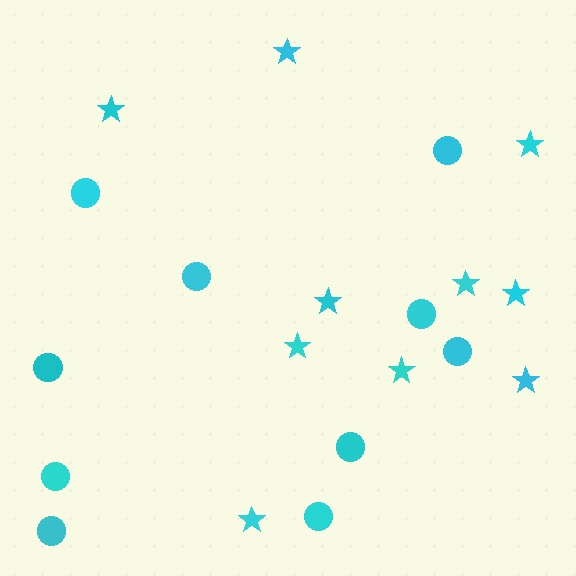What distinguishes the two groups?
There are 2 groups: one group of circles (10) and one group of stars (10).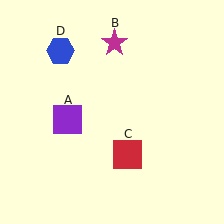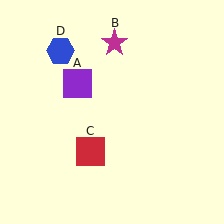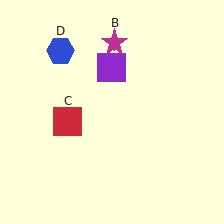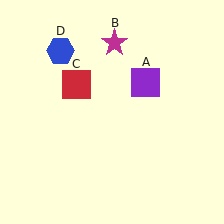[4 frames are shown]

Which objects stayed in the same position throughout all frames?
Magenta star (object B) and blue hexagon (object D) remained stationary.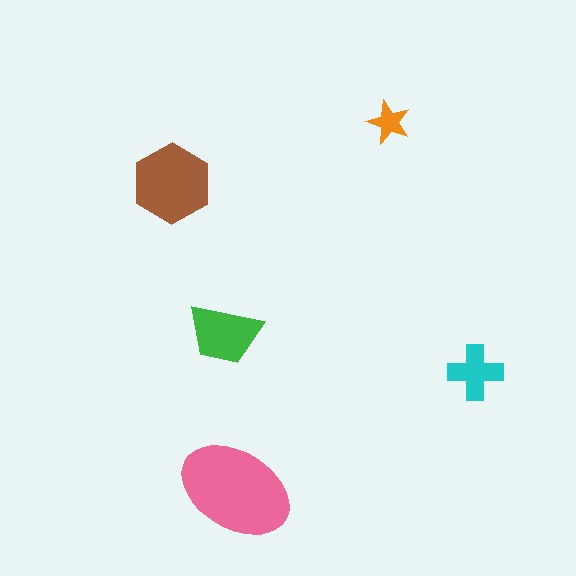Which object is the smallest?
The orange star.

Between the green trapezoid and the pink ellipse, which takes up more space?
The pink ellipse.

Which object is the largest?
The pink ellipse.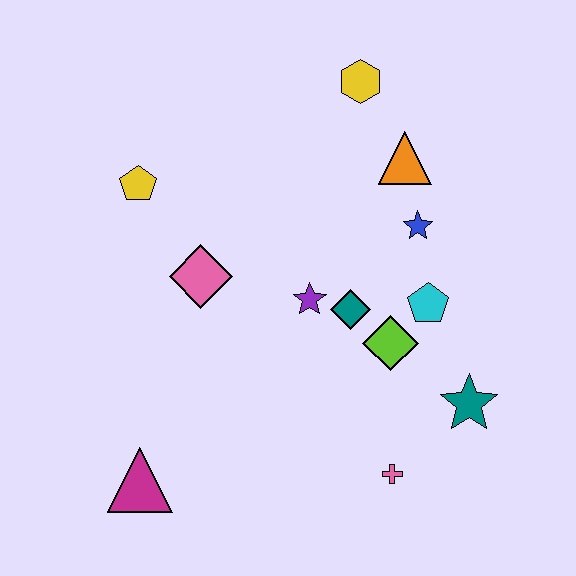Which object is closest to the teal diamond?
The purple star is closest to the teal diamond.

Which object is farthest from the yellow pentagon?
The teal star is farthest from the yellow pentagon.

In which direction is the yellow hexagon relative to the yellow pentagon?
The yellow hexagon is to the right of the yellow pentagon.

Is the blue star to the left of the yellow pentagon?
No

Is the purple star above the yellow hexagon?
No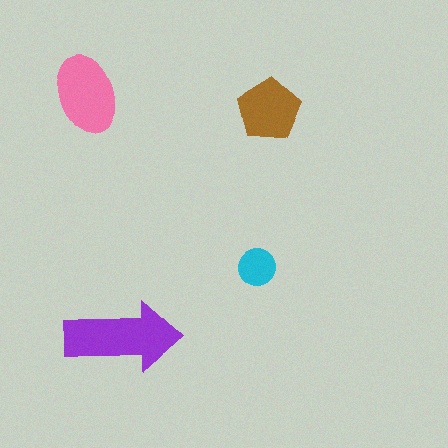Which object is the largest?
The purple arrow.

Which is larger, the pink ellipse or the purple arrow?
The purple arrow.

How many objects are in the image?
There are 4 objects in the image.